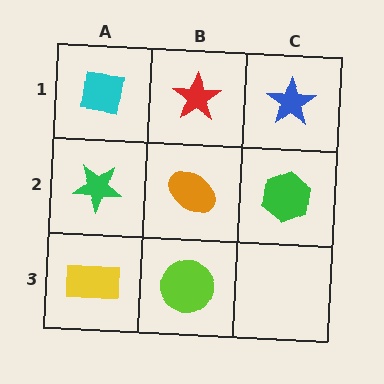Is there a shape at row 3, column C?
No, that cell is empty.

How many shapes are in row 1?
3 shapes.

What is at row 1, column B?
A red star.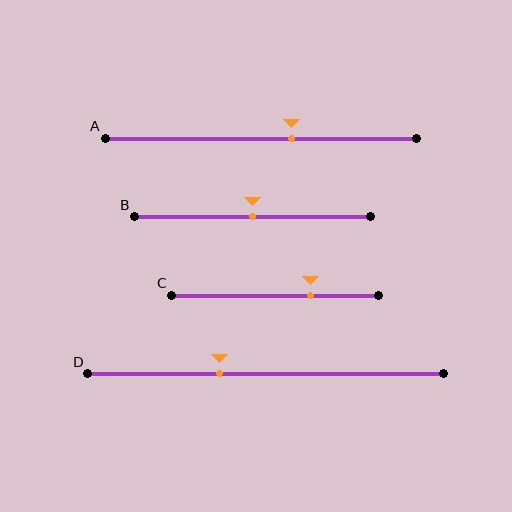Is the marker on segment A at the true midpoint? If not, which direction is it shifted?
No, the marker on segment A is shifted to the right by about 10% of the segment length.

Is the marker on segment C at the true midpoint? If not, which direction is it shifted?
No, the marker on segment C is shifted to the right by about 17% of the segment length.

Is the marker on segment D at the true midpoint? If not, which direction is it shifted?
No, the marker on segment D is shifted to the left by about 13% of the segment length.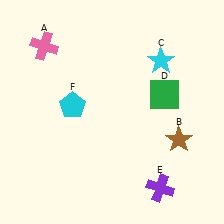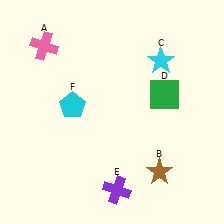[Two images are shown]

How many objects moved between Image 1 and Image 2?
2 objects moved between the two images.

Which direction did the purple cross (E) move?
The purple cross (E) moved left.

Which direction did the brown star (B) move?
The brown star (B) moved down.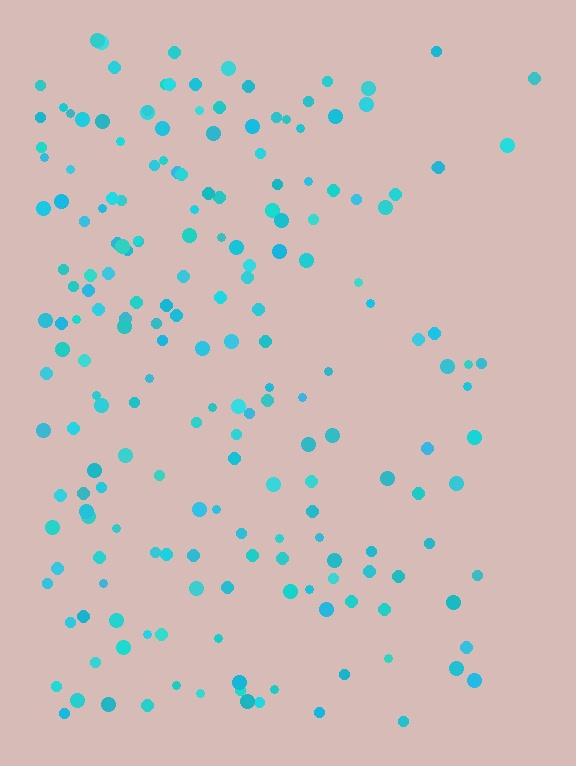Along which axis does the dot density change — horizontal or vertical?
Horizontal.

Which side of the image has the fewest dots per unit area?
The right.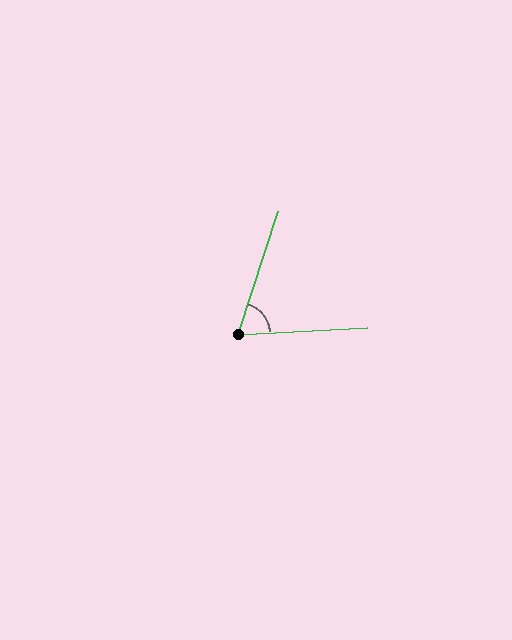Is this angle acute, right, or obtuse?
It is acute.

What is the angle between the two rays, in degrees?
Approximately 69 degrees.